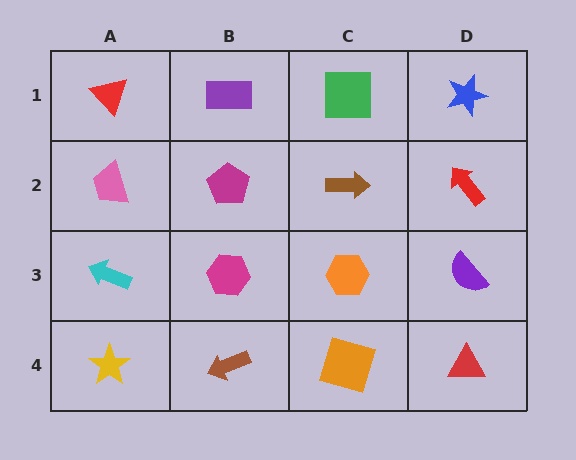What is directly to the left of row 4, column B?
A yellow star.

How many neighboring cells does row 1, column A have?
2.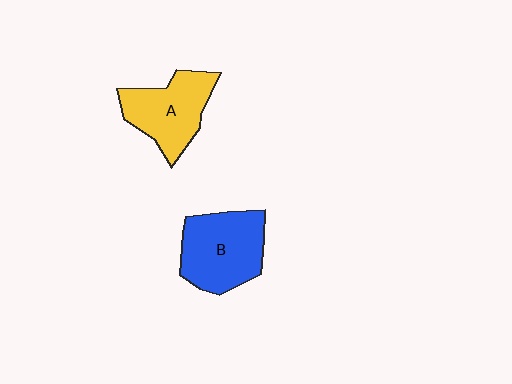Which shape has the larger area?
Shape B (blue).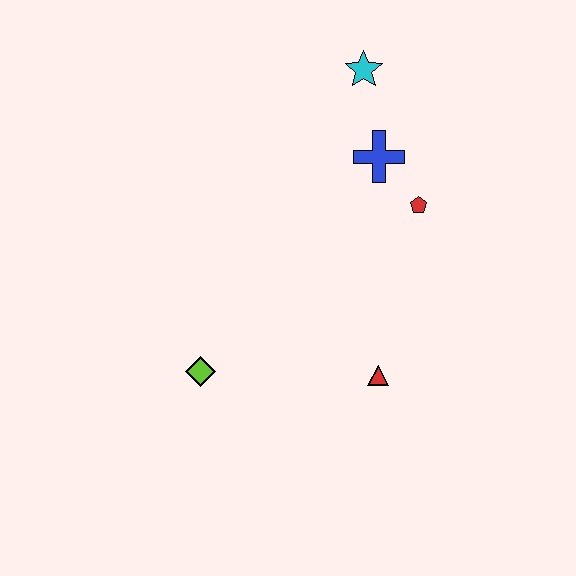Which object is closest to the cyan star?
The blue cross is closest to the cyan star.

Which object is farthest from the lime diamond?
The cyan star is farthest from the lime diamond.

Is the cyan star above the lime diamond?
Yes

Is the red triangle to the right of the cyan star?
Yes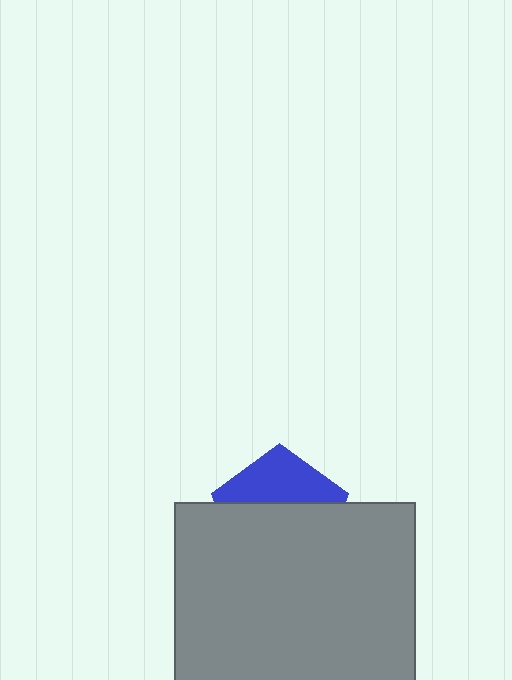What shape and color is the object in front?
The object in front is a gray square.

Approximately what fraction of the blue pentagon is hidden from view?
Roughly 64% of the blue pentagon is hidden behind the gray square.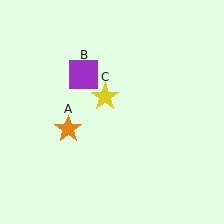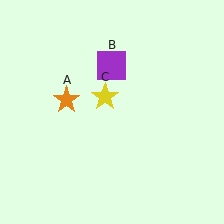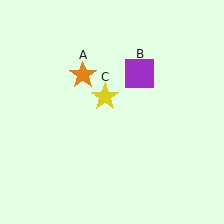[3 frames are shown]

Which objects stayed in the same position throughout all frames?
Yellow star (object C) remained stationary.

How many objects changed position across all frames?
2 objects changed position: orange star (object A), purple square (object B).